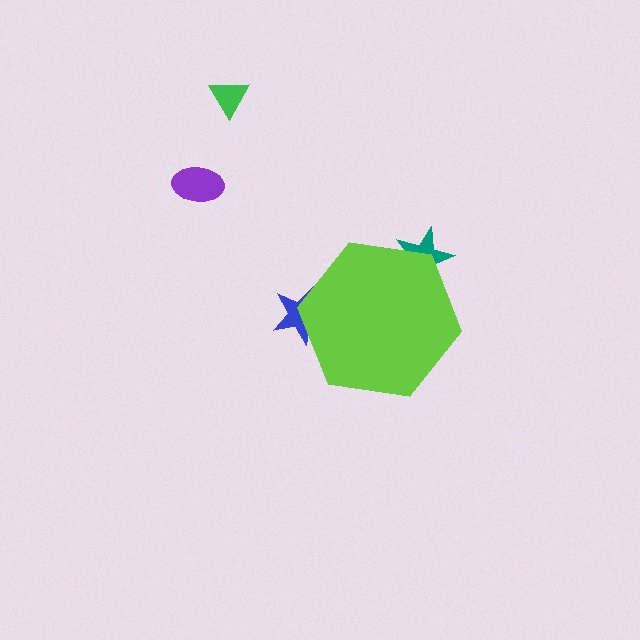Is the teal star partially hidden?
Yes, the teal star is partially hidden behind the lime hexagon.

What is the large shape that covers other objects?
A lime hexagon.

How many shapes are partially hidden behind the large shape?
2 shapes are partially hidden.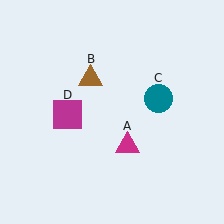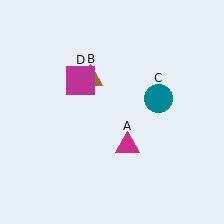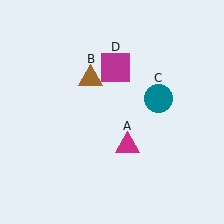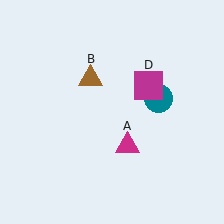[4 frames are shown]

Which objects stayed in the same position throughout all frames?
Magenta triangle (object A) and brown triangle (object B) and teal circle (object C) remained stationary.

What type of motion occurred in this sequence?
The magenta square (object D) rotated clockwise around the center of the scene.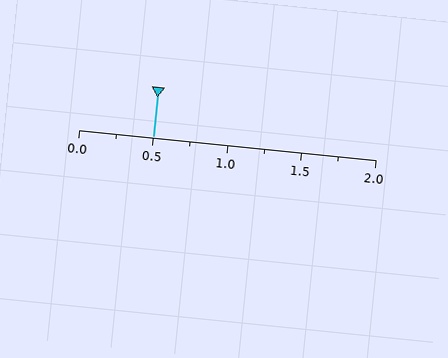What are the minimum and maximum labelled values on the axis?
The axis runs from 0.0 to 2.0.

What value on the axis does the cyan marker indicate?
The marker indicates approximately 0.5.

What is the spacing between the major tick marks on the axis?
The major ticks are spaced 0.5 apart.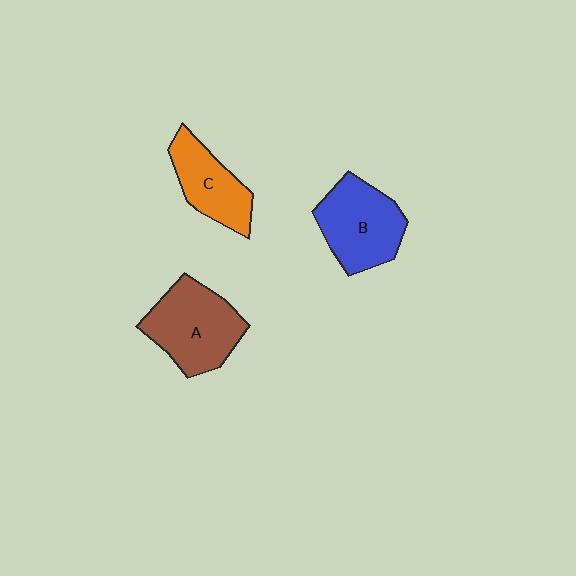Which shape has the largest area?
Shape A (brown).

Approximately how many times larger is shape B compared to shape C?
Approximately 1.3 times.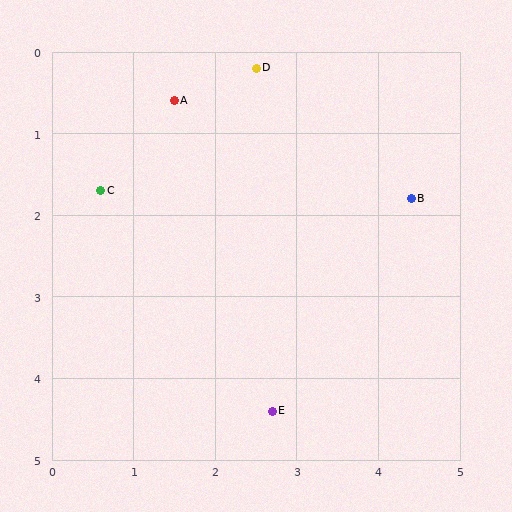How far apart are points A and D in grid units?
Points A and D are about 1.1 grid units apart.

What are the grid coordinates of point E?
Point E is at approximately (2.7, 4.4).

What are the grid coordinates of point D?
Point D is at approximately (2.5, 0.2).